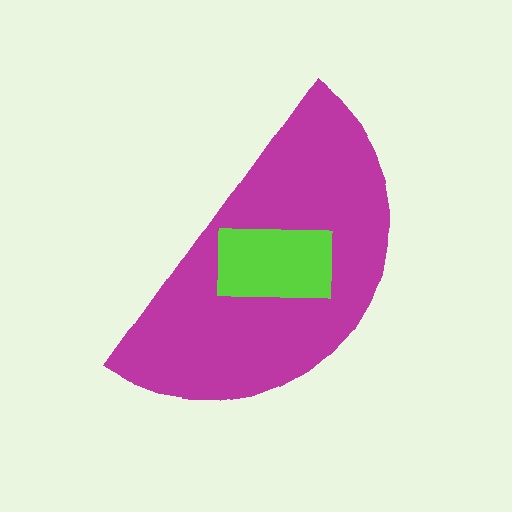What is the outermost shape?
The magenta semicircle.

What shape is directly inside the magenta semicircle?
The lime rectangle.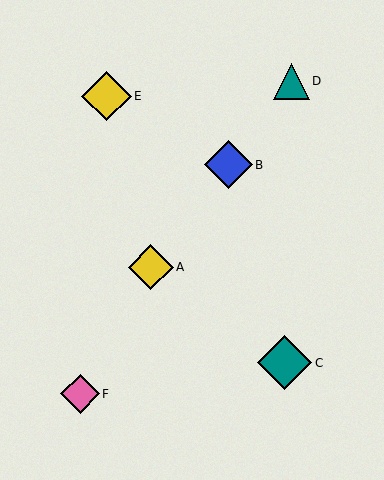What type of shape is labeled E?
Shape E is a yellow diamond.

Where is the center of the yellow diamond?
The center of the yellow diamond is at (107, 96).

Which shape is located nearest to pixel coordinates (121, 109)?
The yellow diamond (labeled E) at (107, 96) is nearest to that location.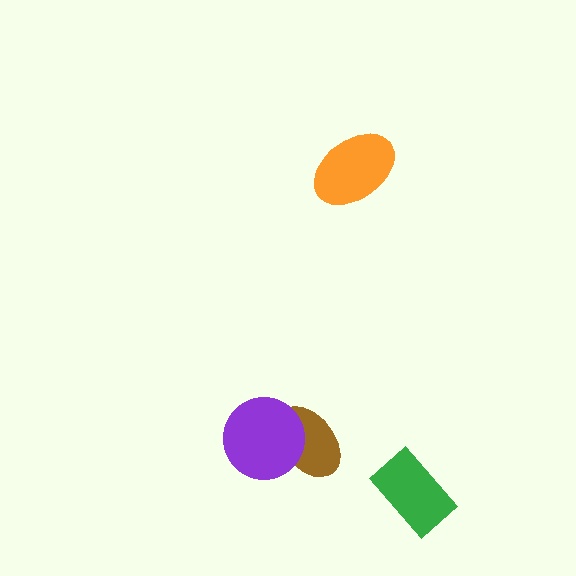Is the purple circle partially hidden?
No, no other shape covers it.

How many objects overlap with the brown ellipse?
1 object overlaps with the brown ellipse.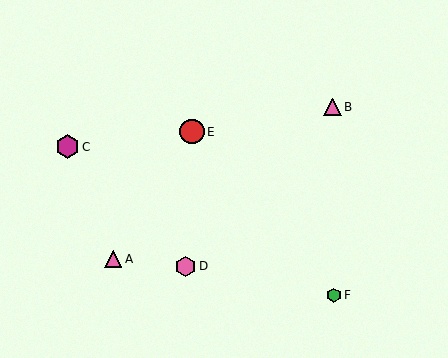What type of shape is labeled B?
Shape B is a pink triangle.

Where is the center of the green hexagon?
The center of the green hexagon is at (334, 295).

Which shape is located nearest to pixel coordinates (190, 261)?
The pink hexagon (labeled D) at (186, 266) is nearest to that location.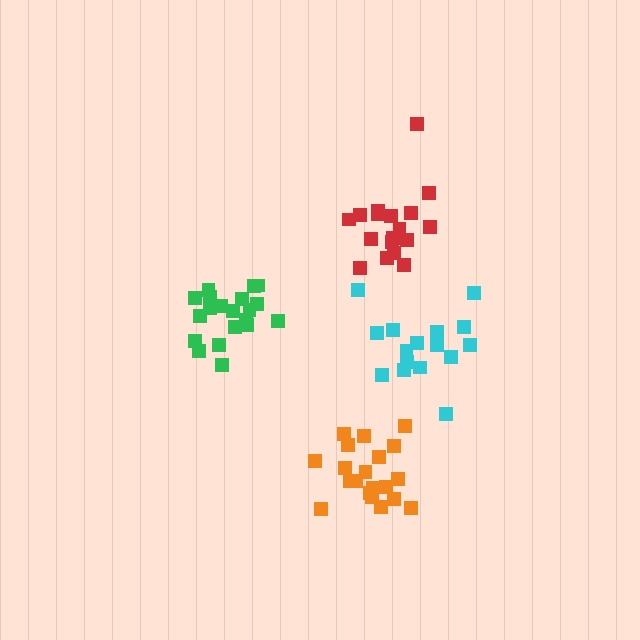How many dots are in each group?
Group 1: 18 dots, Group 2: 16 dots, Group 3: 20 dots, Group 4: 20 dots (74 total).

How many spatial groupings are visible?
There are 4 spatial groupings.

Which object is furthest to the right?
The cyan cluster is rightmost.